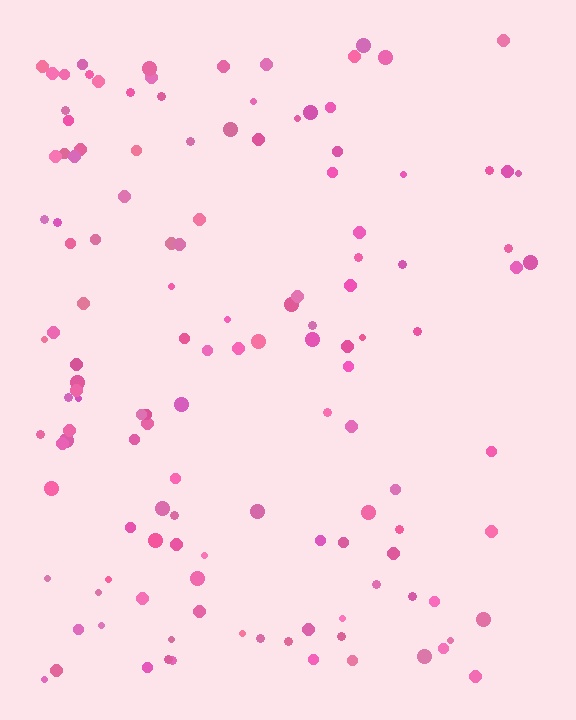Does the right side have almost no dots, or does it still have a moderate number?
Still a moderate number, just noticeably fewer than the left.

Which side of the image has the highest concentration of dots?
The left.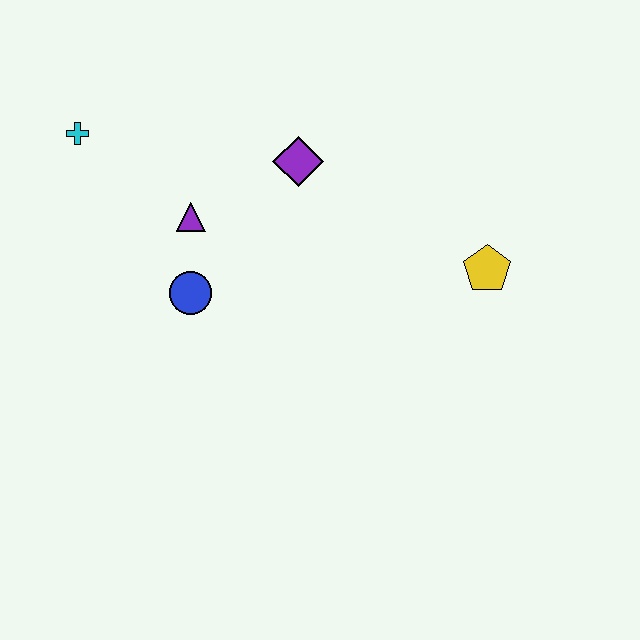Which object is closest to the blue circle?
The purple triangle is closest to the blue circle.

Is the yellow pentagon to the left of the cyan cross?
No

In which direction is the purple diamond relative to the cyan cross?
The purple diamond is to the right of the cyan cross.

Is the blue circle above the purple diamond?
No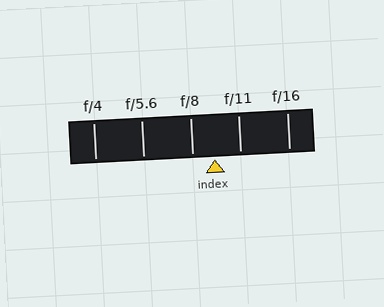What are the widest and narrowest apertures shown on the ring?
The widest aperture shown is f/4 and the narrowest is f/16.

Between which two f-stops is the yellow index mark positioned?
The index mark is between f/8 and f/11.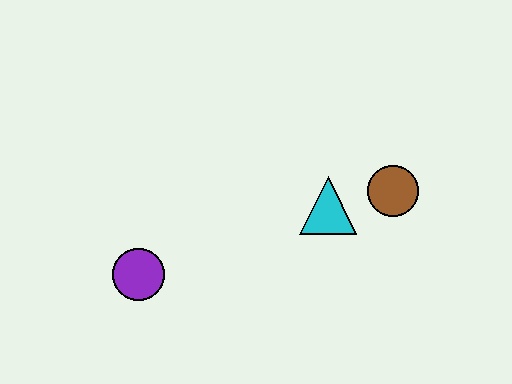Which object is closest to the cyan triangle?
The brown circle is closest to the cyan triangle.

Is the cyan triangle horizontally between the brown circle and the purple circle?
Yes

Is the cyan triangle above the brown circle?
No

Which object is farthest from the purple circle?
The brown circle is farthest from the purple circle.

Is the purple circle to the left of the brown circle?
Yes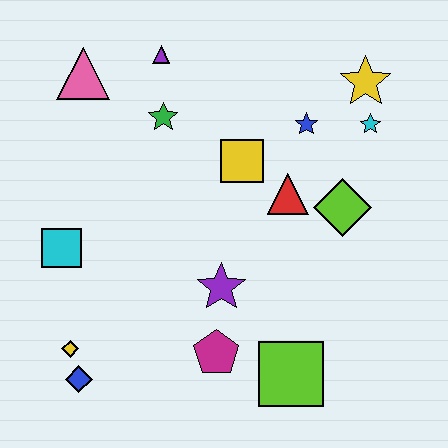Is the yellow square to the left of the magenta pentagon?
No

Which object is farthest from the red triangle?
The blue diamond is farthest from the red triangle.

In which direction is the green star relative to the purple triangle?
The green star is below the purple triangle.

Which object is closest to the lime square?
The magenta pentagon is closest to the lime square.